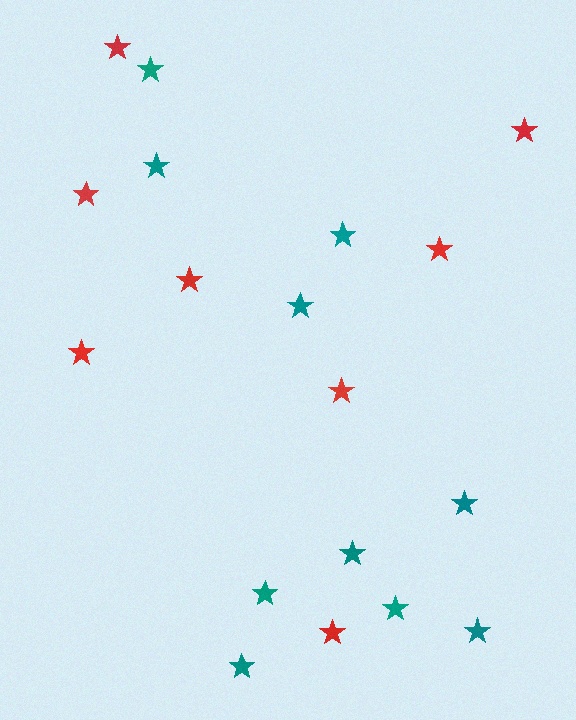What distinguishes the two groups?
There are 2 groups: one group of teal stars (10) and one group of red stars (8).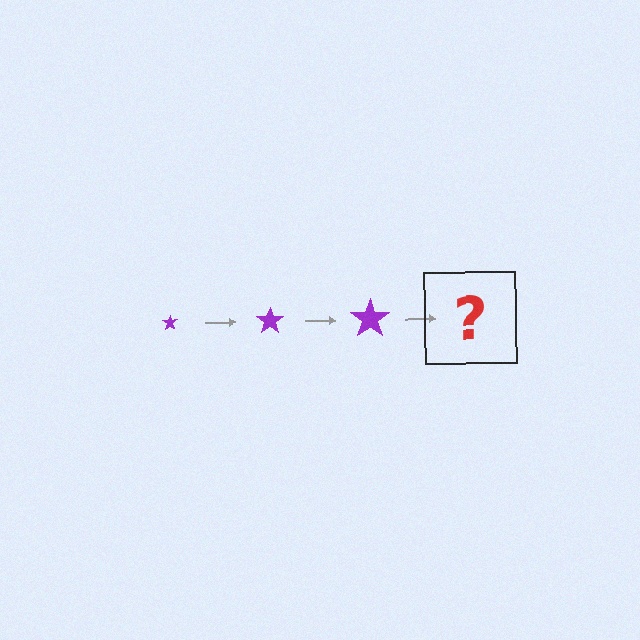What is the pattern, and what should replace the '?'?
The pattern is that the star gets progressively larger each step. The '?' should be a purple star, larger than the previous one.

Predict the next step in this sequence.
The next step is a purple star, larger than the previous one.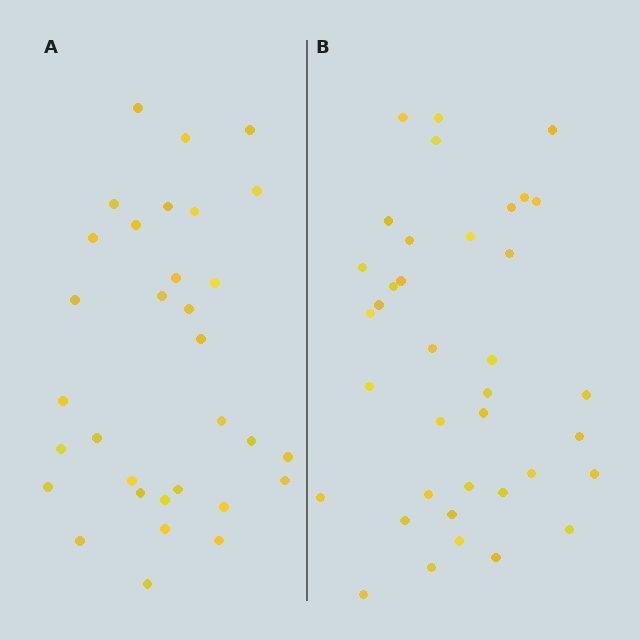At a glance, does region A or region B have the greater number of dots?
Region B (the right region) has more dots.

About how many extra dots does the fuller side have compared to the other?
Region B has about 5 more dots than region A.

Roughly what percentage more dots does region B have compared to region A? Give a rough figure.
About 15% more.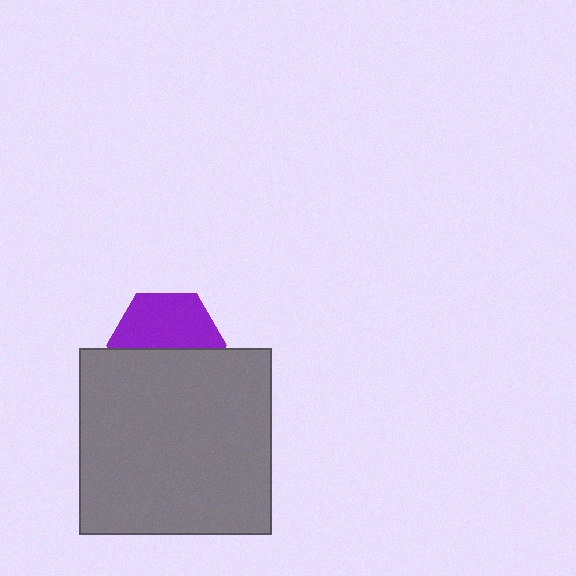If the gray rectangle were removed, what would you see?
You would see the complete purple hexagon.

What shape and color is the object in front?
The object in front is a gray rectangle.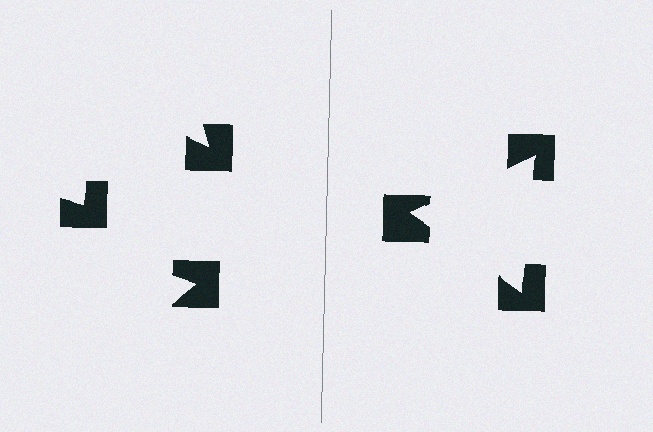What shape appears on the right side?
An illusory triangle.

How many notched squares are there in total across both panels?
6 — 3 on each side.